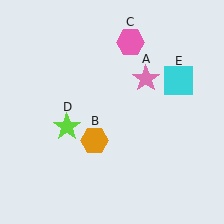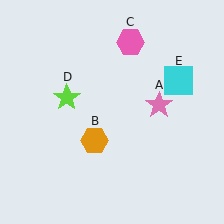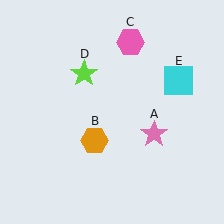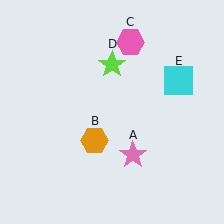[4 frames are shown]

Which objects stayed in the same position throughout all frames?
Orange hexagon (object B) and pink hexagon (object C) and cyan square (object E) remained stationary.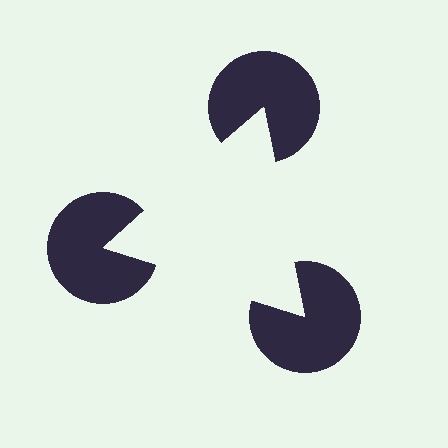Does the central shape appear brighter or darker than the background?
It typically appears slightly brighter than the background, even though no actual brightness change is drawn.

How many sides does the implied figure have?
3 sides.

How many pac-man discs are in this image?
There are 3 — one at each vertex of the illusory triangle.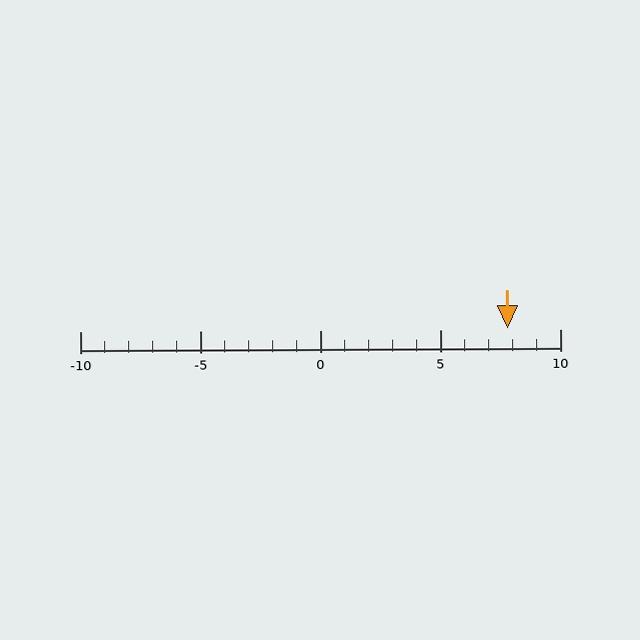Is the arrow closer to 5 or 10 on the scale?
The arrow is closer to 10.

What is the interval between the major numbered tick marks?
The major tick marks are spaced 5 units apart.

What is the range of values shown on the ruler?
The ruler shows values from -10 to 10.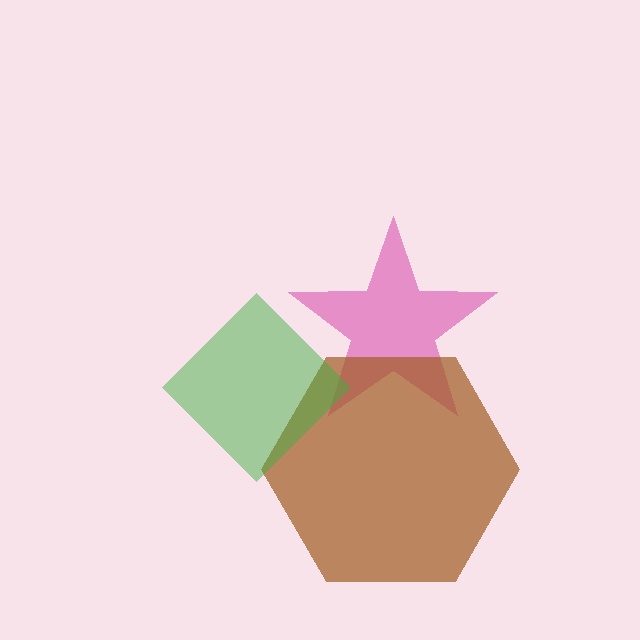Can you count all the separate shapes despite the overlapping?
Yes, there are 3 separate shapes.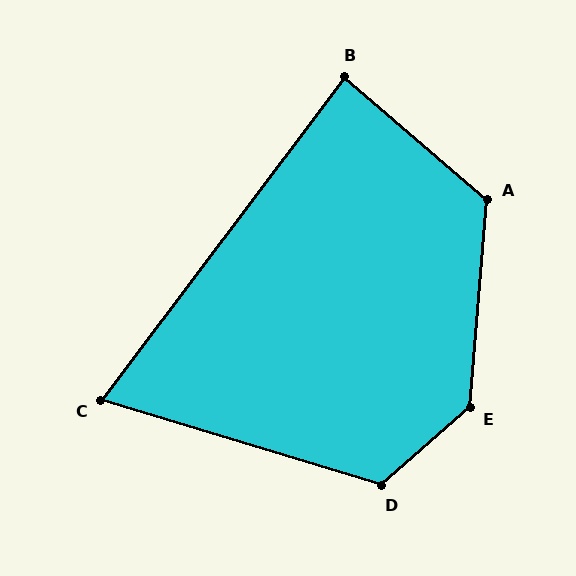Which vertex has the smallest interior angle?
C, at approximately 70 degrees.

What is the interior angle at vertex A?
Approximately 126 degrees (obtuse).